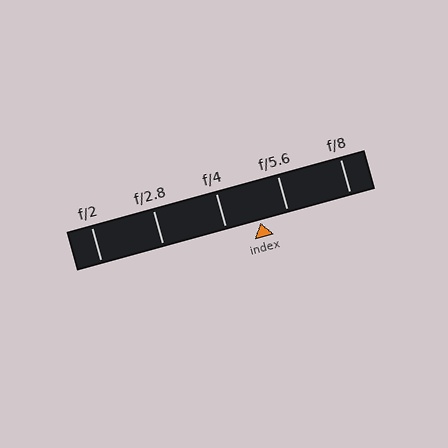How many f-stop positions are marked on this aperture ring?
There are 5 f-stop positions marked.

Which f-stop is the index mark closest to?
The index mark is closest to f/5.6.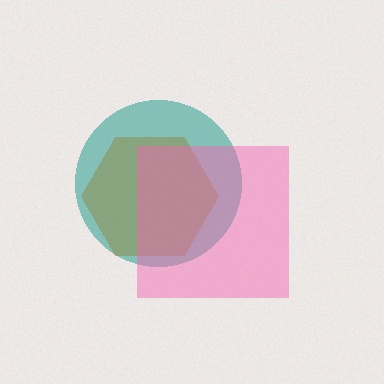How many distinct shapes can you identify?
There are 3 distinct shapes: an orange hexagon, a teal circle, a pink square.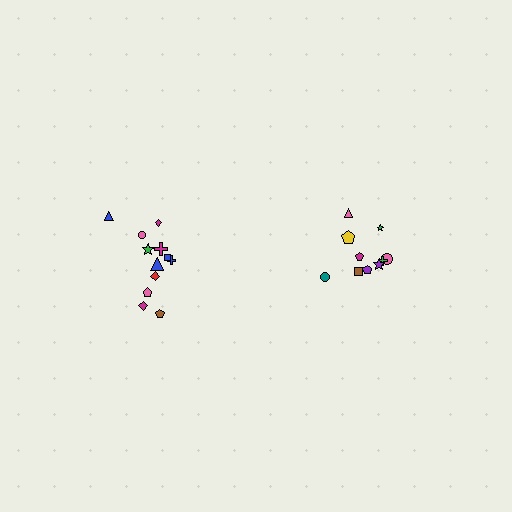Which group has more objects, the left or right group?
The left group.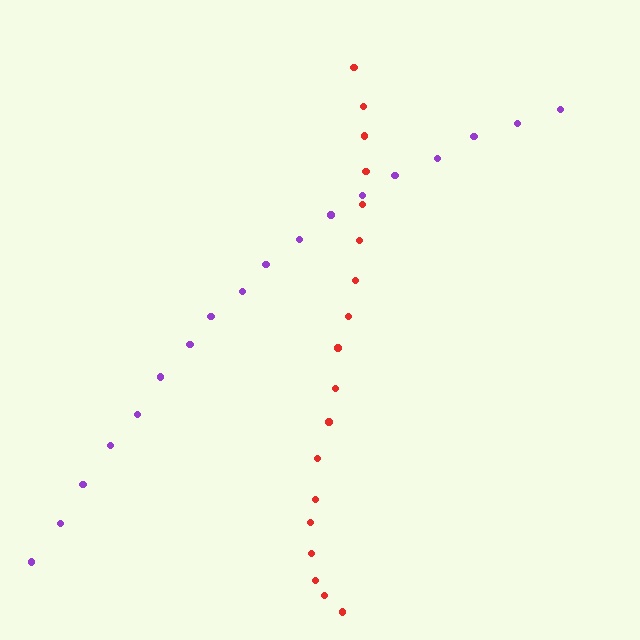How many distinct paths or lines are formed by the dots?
There are 2 distinct paths.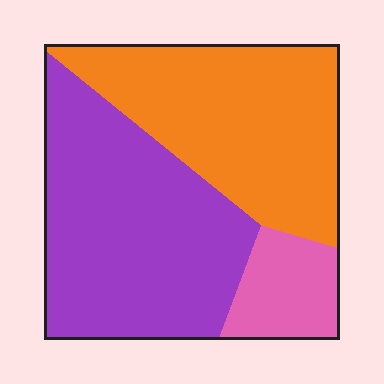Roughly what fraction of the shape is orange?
Orange takes up about two fifths (2/5) of the shape.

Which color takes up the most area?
Purple, at roughly 45%.